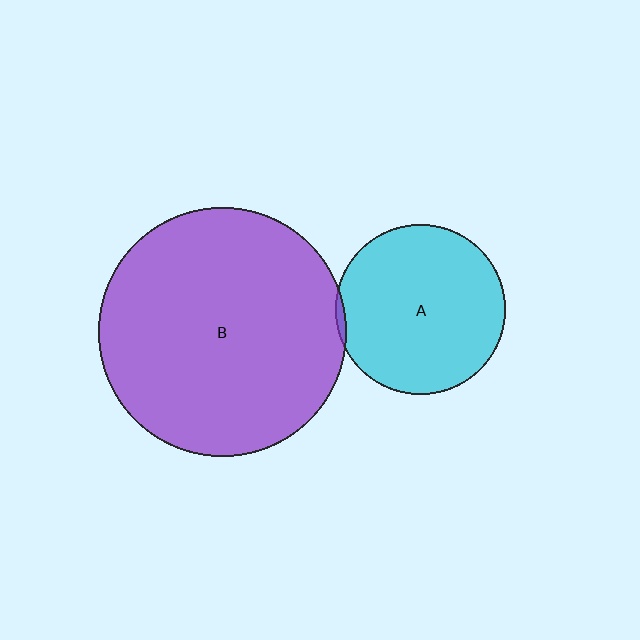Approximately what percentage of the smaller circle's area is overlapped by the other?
Approximately 5%.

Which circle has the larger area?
Circle B (purple).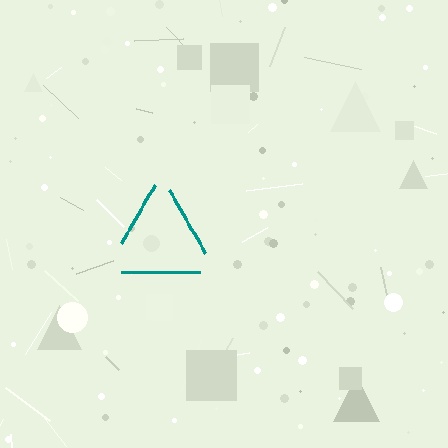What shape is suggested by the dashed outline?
The dashed outline suggests a triangle.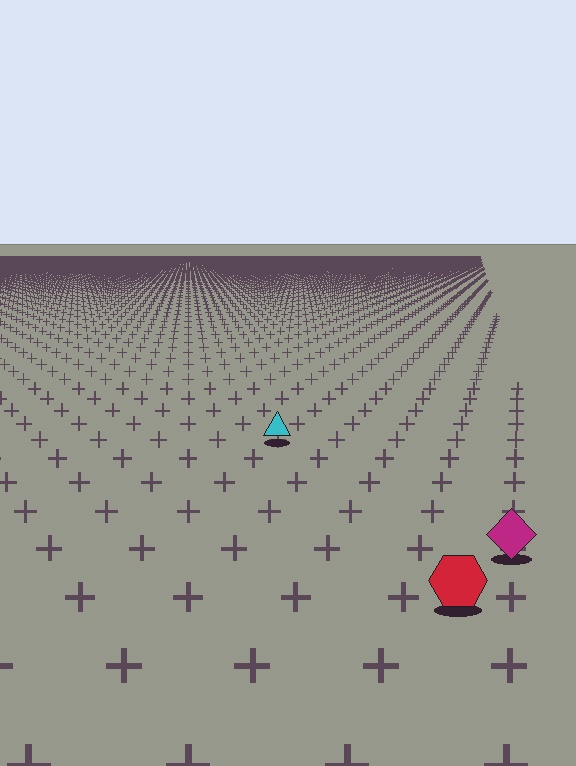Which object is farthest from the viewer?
The cyan triangle is farthest from the viewer. It appears smaller and the ground texture around it is denser.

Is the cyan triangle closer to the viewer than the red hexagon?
No. The red hexagon is closer — you can tell from the texture gradient: the ground texture is coarser near it.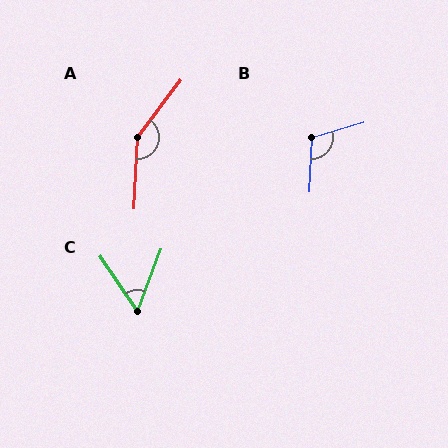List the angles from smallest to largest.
C (55°), B (109°), A (146°).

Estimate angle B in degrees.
Approximately 109 degrees.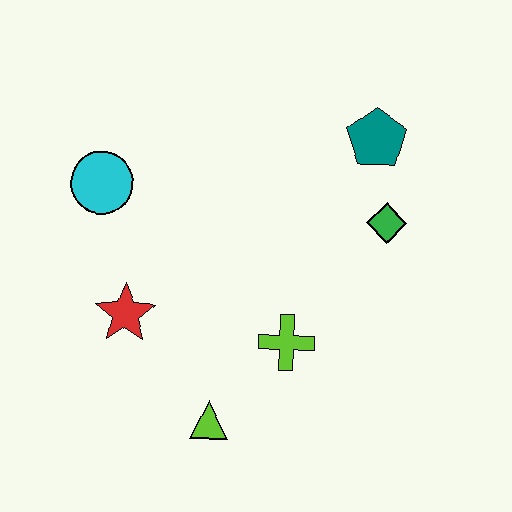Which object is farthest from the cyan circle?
The green diamond is farthest from the cyan circle.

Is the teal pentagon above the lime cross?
Yes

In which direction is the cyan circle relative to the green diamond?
The cyan circle is to the left of the green diamond.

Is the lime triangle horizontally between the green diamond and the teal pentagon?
No